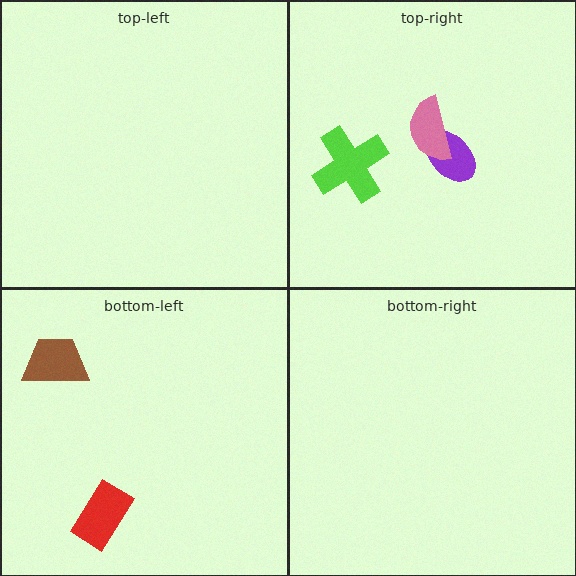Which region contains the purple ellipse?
The top-right region.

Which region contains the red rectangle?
The bottom-left region.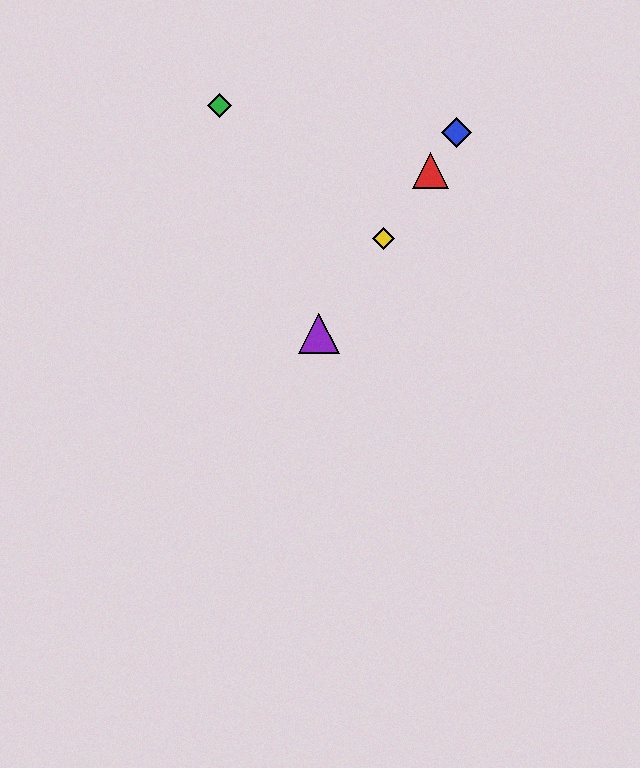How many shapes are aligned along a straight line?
4 shapes (the red triangle, the blue diamond, the yellow diamond, the purple triangle) are aligned along a straight line.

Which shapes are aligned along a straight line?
The red triangle, the blue diamond, the yellow diamond, the purple triangle are aligned along a straight line.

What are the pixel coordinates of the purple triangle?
The purple triangle is at (319, 334).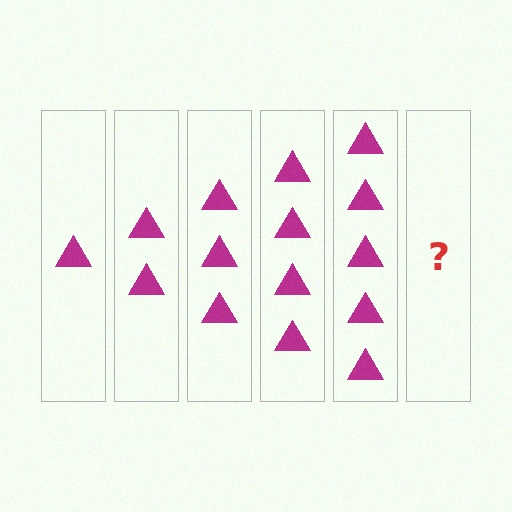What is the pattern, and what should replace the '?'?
The pattern is that each step adds one more triangle. The '?' should be 6 triangles.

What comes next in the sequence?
The next element should be 6 triangles.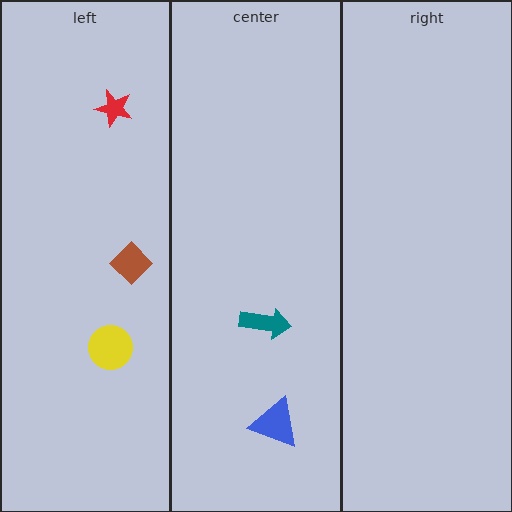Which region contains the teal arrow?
The center region.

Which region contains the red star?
The left region.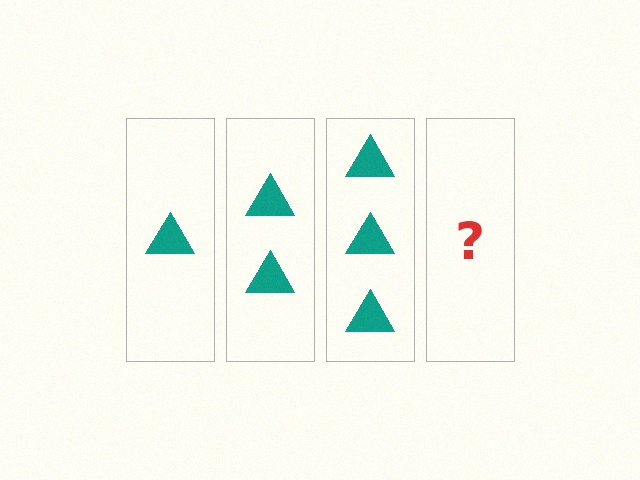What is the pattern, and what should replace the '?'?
The pattern is that each step adds one more triangle. The '?' should be 4 triangles.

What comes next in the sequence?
The next element should be 4 triangles.